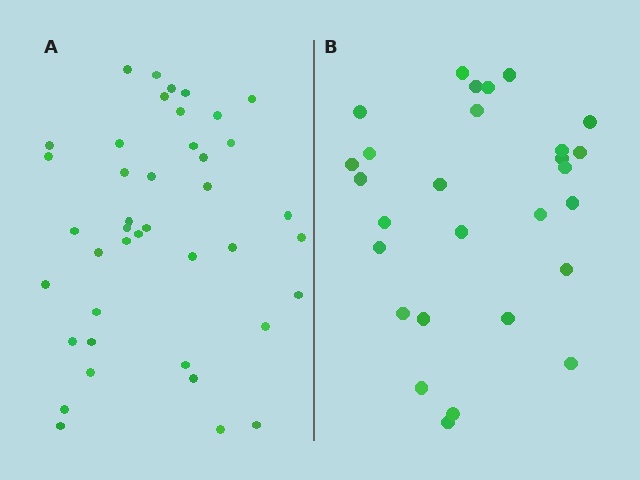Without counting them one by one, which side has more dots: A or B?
Region A (the left region) has more dots.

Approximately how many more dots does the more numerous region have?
Region A has approximately 15 more dots than region B.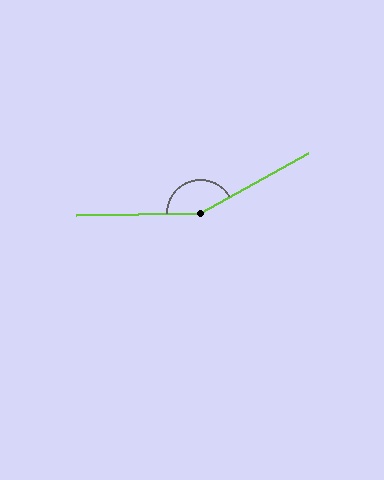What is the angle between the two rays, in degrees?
Approximately 152 degrees.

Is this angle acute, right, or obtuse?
It is obtuse.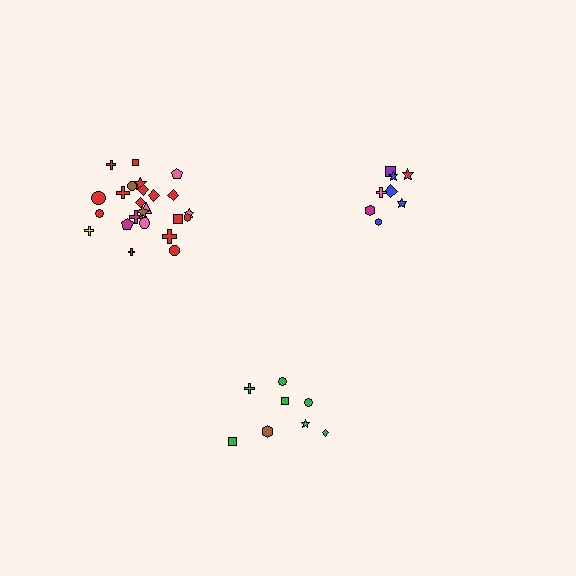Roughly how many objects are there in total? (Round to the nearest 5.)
Roughly 40 objects in total.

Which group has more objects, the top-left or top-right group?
The top-left group.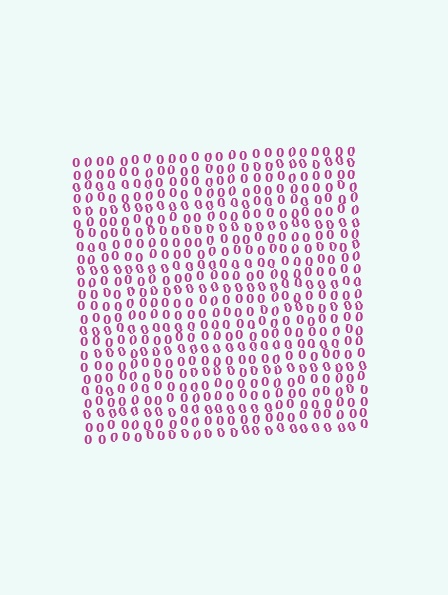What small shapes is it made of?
It is made of small digit 0's.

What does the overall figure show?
The overall figure shows a square.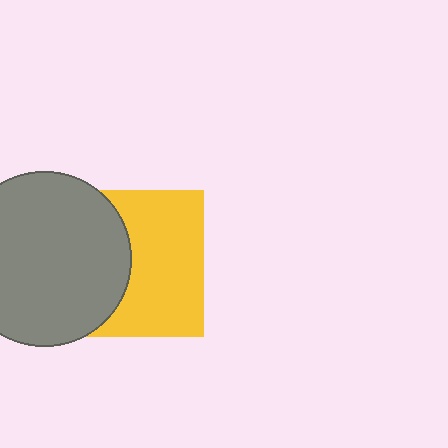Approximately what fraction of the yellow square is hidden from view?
Roughly 43% of the yellow square is hidden behind the gray circle.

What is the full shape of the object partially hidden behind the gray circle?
The partially hidden object is a yellow square.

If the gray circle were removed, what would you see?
You would see the complete yellow square.